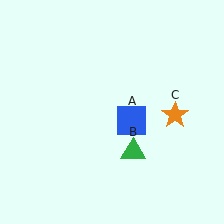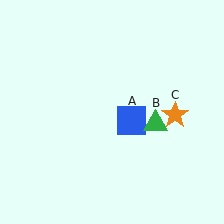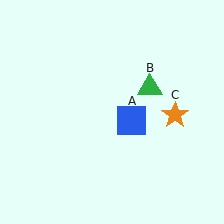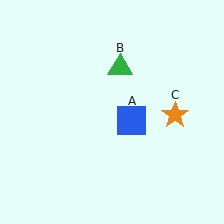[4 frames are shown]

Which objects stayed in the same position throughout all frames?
Blue square (object A) and orange star (object C) remained stationary.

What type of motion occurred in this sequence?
The green triangle (object B) rotated counterclockwise around the center of the scene.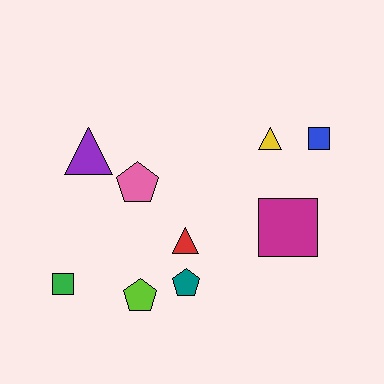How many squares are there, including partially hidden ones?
There are 3 squares.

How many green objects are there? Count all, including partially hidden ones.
There is 1 green object.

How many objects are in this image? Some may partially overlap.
There are 9 objects.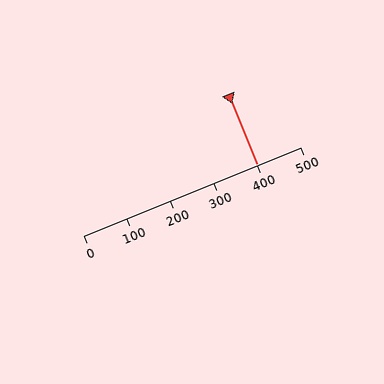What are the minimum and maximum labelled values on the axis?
The axis runs from 0 to 500.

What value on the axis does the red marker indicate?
The marker indicates approximately 400.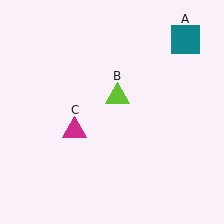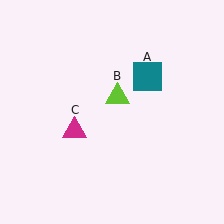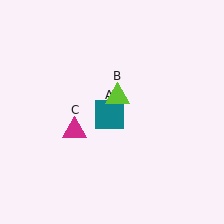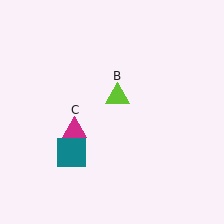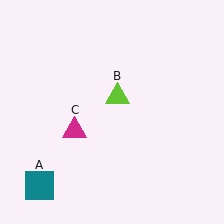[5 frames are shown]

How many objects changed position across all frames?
1 object changed position: teal square (object A).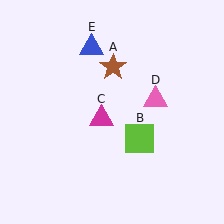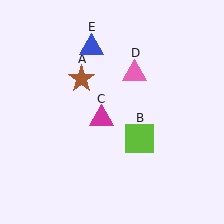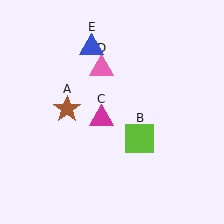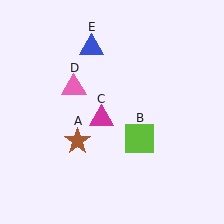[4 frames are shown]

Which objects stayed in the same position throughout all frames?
Lime square (object B) and magenta triangle (object C) and blue triangle (object E) remained stationary.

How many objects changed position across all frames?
2 objects changed position: brown star (object A), pink triangle (object D).